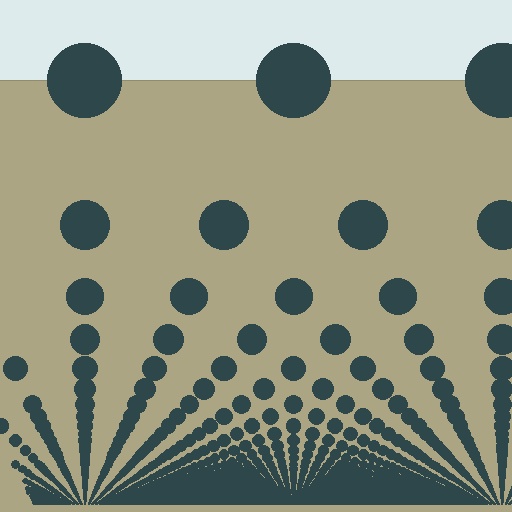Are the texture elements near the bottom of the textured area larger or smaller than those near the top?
Smaller. The gradient is inverted — elements near the bottom are smaller and denser.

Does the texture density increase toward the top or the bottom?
Density increases toward the bottom.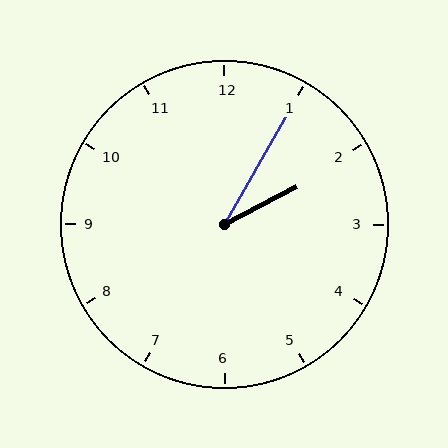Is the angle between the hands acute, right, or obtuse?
It is acute.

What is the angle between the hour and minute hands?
Approximately 32 degrees.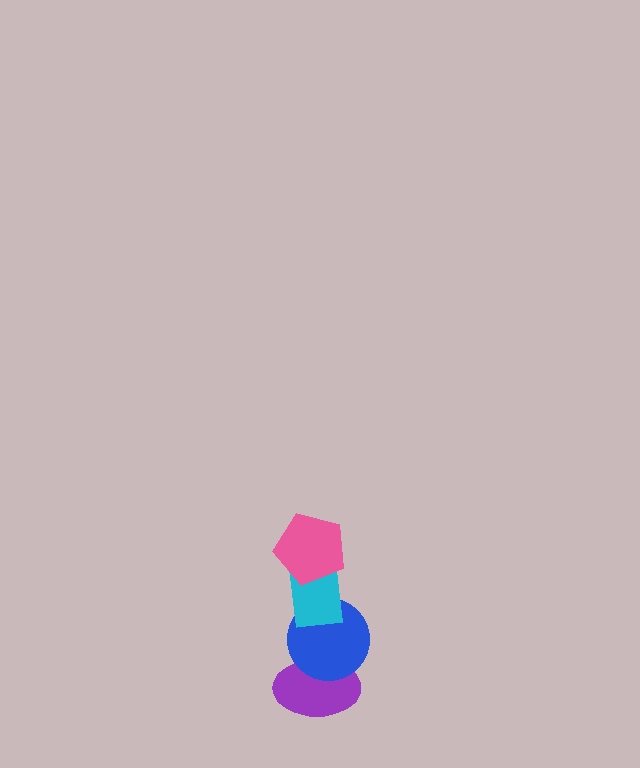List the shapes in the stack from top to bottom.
From top to bottom: the pink pentagon, the cyan rectangle, the blue circle, the purple ellipse.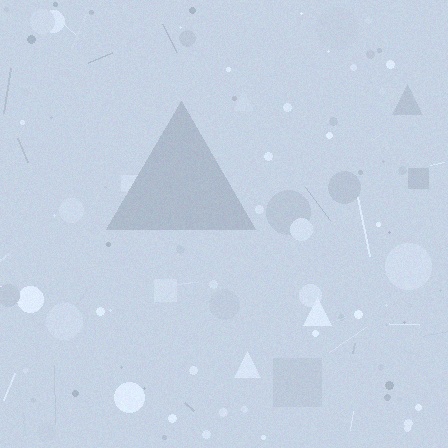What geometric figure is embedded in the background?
A triangle is embedded in the background.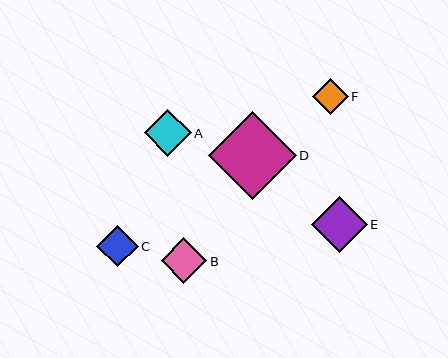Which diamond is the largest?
Diamond D is the largest with a size of approximately 88 pixels.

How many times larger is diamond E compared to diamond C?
Diamond E is approximately 1.3 times the size of diamond C.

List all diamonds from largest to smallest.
From largest to smallest: D, E, A, B, C, F.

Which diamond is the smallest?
Diamond F is the smallest with a size of approximately 35 pixels.